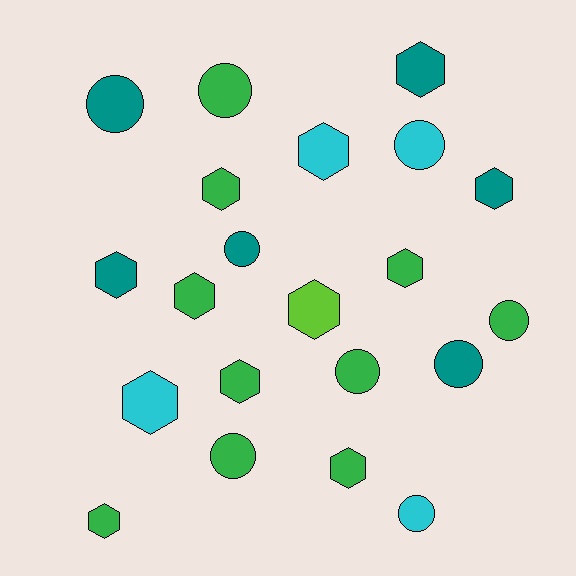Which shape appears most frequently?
Hexagon, with 12 objects.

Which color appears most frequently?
Green, with 10 objects.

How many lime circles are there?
There are no lime circles.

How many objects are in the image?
There are 21 objects.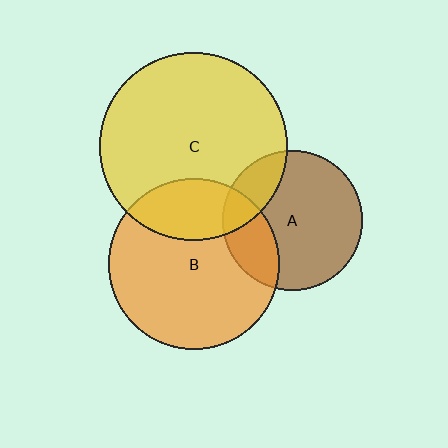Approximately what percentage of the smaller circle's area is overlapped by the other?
Approximately 20%.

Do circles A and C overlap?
Yes.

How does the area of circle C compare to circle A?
Approximately 1.8 times.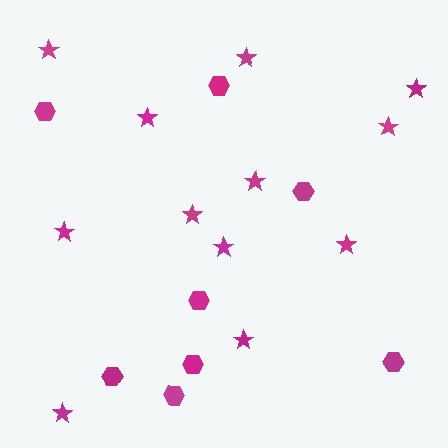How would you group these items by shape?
There are 2 groups: one group of stars (12) and one group of hexagons (8).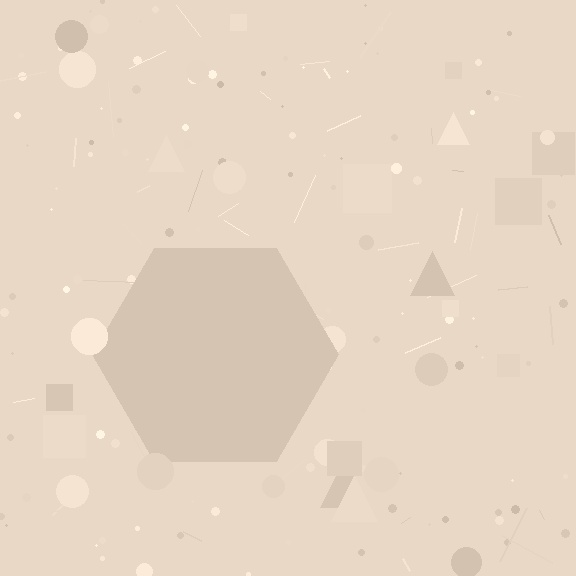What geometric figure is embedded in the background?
A hexagon is embedded in the background.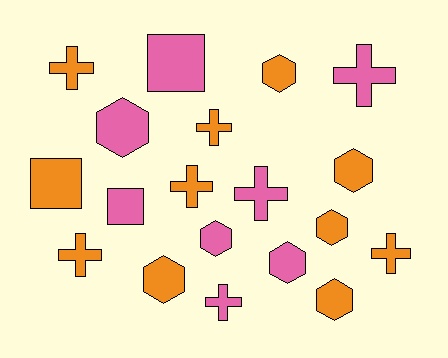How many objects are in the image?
There are 19 objects.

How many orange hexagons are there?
There are 5 orange hexagons.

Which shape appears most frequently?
Hexagon, with 8 objects.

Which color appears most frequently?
Orange, with 11 objects.